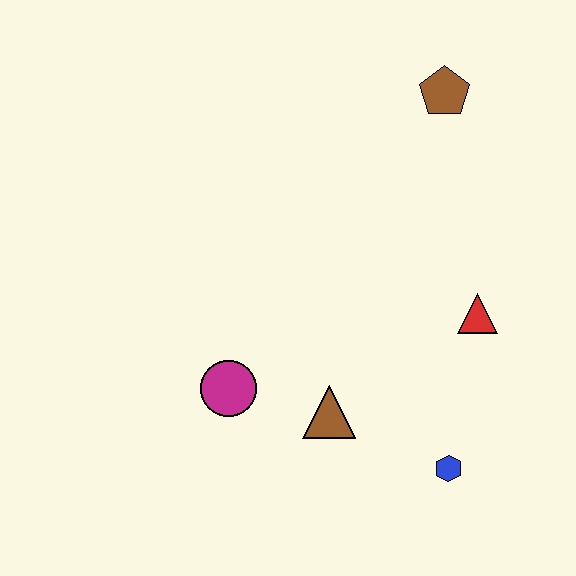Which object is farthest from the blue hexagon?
The brown pentagon is farthest from the blue hexagon.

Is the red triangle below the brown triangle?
No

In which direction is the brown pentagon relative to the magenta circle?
The brown pentagon is above the magenta circle.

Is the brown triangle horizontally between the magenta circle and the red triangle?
Yes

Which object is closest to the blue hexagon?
The brown triangle is closest to the blue hexagon.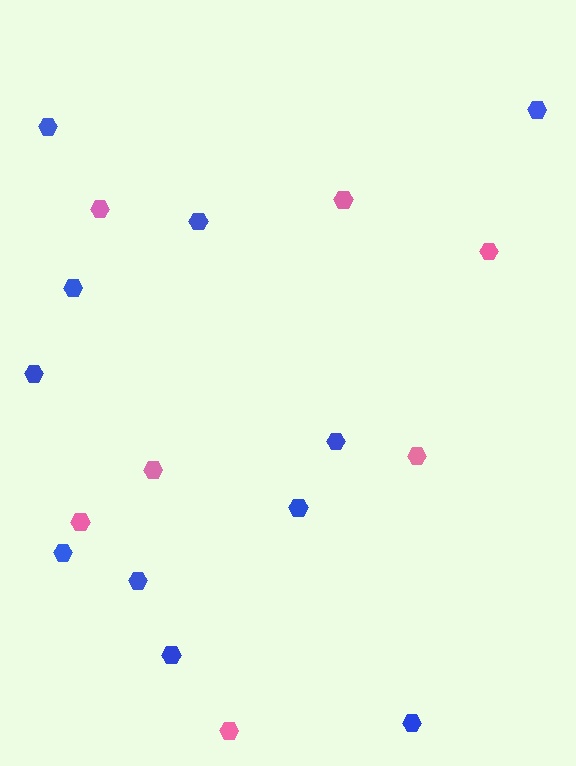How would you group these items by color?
There are 2 groups: one group of blue hexagons (11) and one group of pink hexagons (7).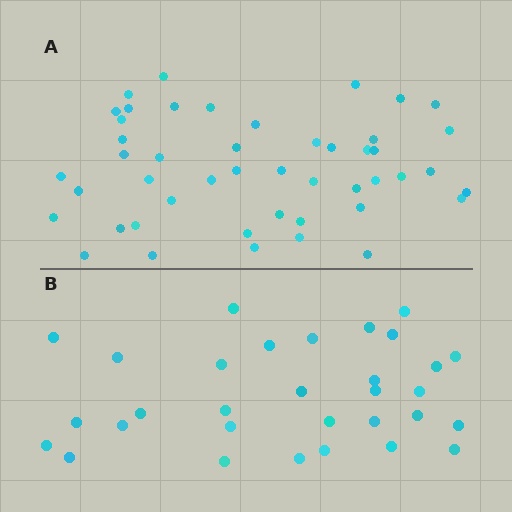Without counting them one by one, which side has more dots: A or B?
Region A (the top region) has more dots.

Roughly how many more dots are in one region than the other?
Region A has approximately 15 more dots than region B.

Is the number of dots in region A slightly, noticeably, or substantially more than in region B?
Region A has substantially more. The ratio is roughly 1.5 to 1.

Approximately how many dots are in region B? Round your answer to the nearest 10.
About 30 dots. (The exact count is 31, which rounds to 30.)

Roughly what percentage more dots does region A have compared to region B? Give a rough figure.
About 50% more.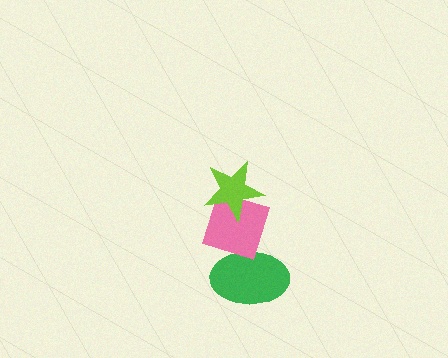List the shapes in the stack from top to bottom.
From top to bottom: the lime star, the pink diamond, the green ellipse.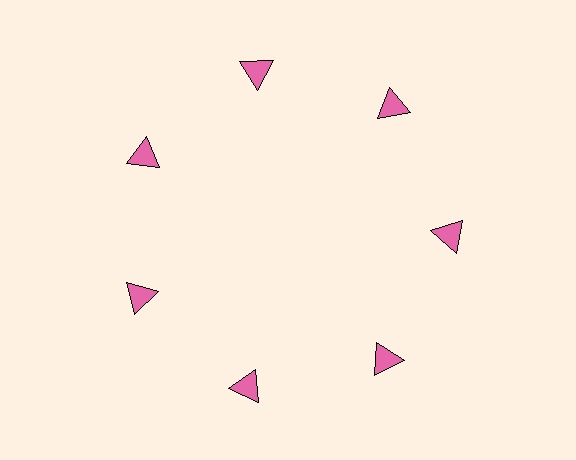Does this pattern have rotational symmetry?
Yes, this pattern has 7-fold rotational symmetry. It looks the same after rotating 51 degrees around the center.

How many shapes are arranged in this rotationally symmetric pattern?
There are 7 shapes, arranged in 7 groups of 1.